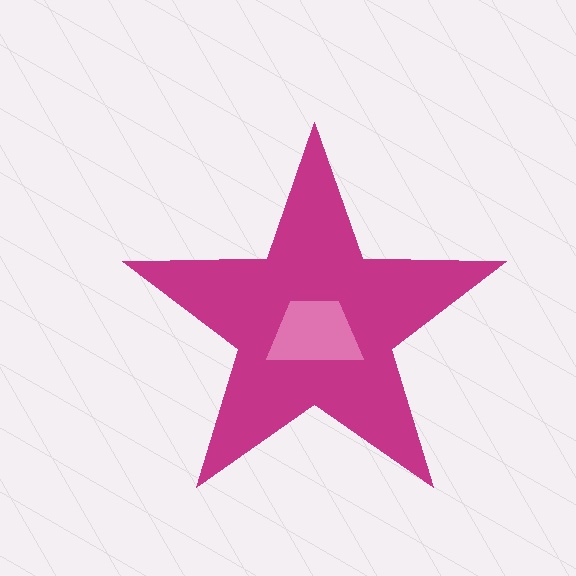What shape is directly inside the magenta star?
The pink trapezoid.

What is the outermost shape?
The magenta star.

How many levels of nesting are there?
2.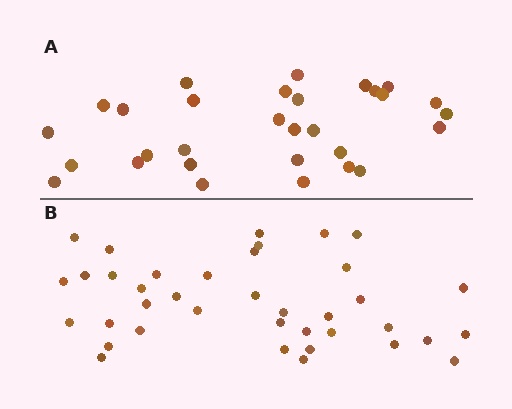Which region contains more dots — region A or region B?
Region B (the bottom region) has more dots.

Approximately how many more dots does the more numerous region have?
Region B has roughly 8 or so more dots than region A.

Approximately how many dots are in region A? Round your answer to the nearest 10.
About 30 dots.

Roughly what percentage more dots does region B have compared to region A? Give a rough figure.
About 25% more.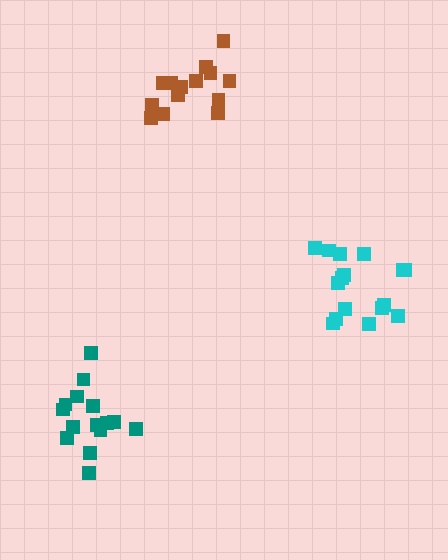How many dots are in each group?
Group 1: 16 dots, Group 2: 15 dots, Group 3: 14 dots (45 total).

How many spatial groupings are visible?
There are 3 spatial groupings.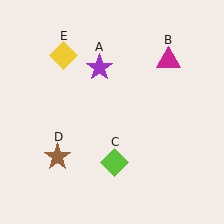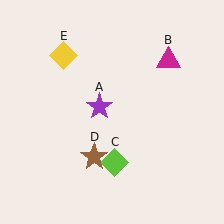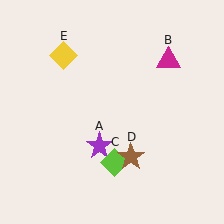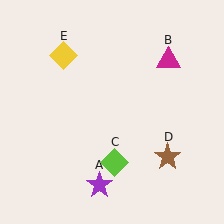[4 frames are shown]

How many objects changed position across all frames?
2 objects changed position: purple star (object A), brown star (object D).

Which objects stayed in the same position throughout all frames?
Magenta triangle (object B) and lime diamond (object C) and yellow diamond (object E) remained stationary.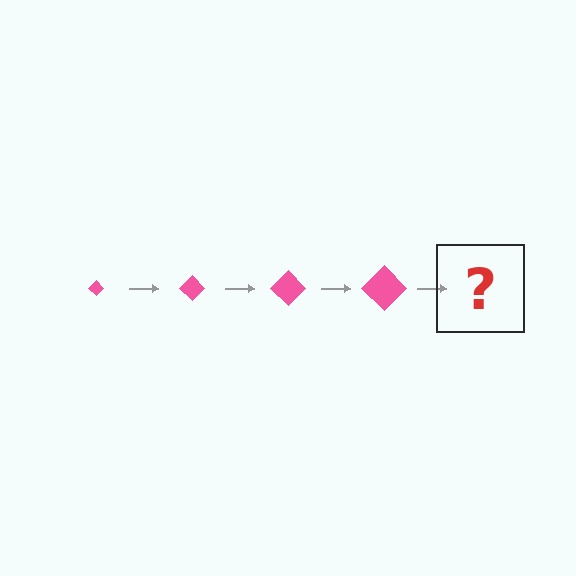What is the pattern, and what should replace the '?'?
The pattern is that the diamond gets progressively larger each step. The '?' should be a pink diamond, larger than the previous one.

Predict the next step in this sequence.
The next step is a pink diamond, larger than the previous one.